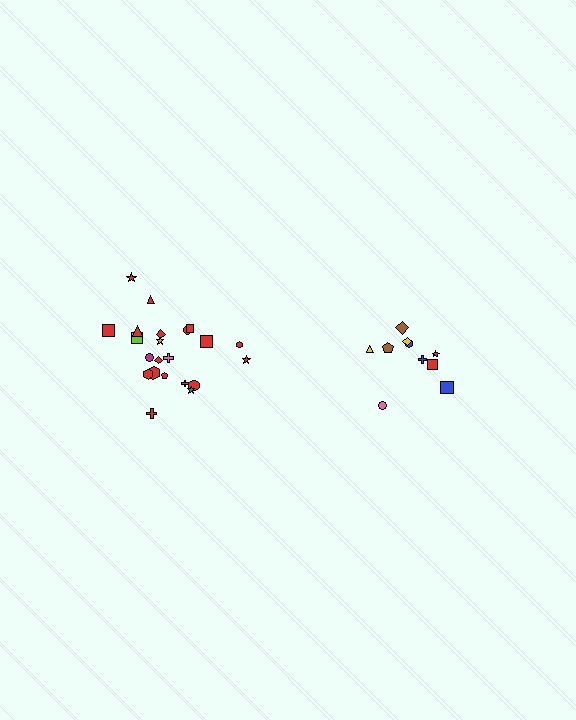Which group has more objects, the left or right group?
The left group.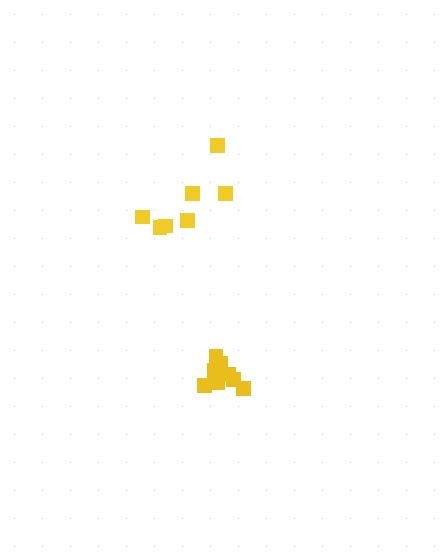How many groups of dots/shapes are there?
There are 2 groups.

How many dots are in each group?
Group 1: 7 dots, Group 2: 8 dots (15 total).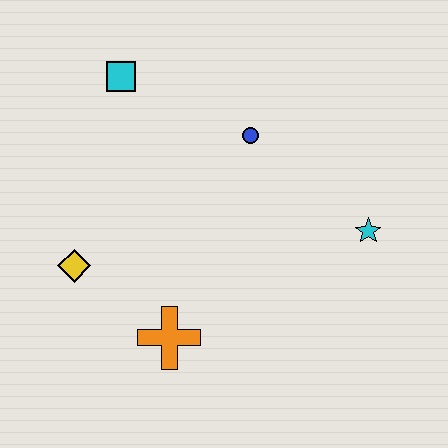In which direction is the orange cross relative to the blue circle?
The orange cross is below the blue circle.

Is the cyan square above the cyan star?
Yes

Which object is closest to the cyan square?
The blue circle is closest to the cyan square.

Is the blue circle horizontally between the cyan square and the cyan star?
Yes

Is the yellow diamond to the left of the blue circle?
Yes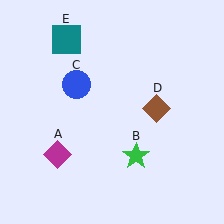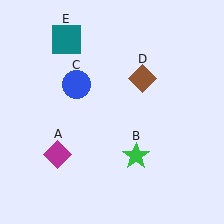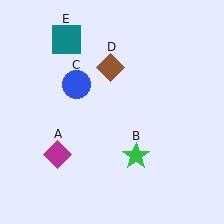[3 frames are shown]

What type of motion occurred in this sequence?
The brown diamond (object D) rotated counterclockwise around the center of the scene.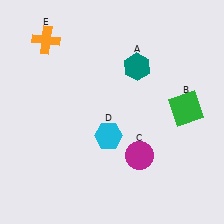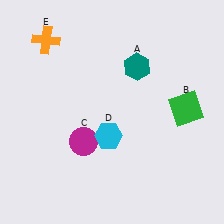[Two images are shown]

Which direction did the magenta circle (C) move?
The magenta circle (C) moved left.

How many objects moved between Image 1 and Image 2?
1 object moved between the two images.